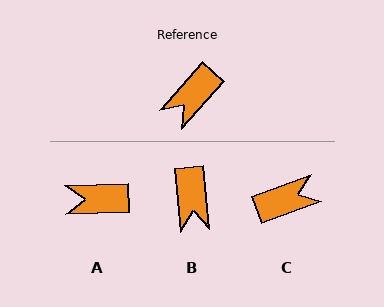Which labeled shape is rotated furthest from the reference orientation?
C, about 152 degrees away.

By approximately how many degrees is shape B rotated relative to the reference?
Approximately 47 degrees counter-clockwise.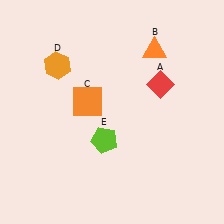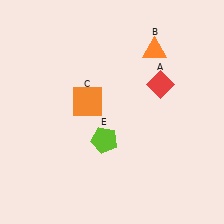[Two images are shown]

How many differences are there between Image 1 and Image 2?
There is 1 difference between the two images.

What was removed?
The orange hexagon (D) was removed in Image 2.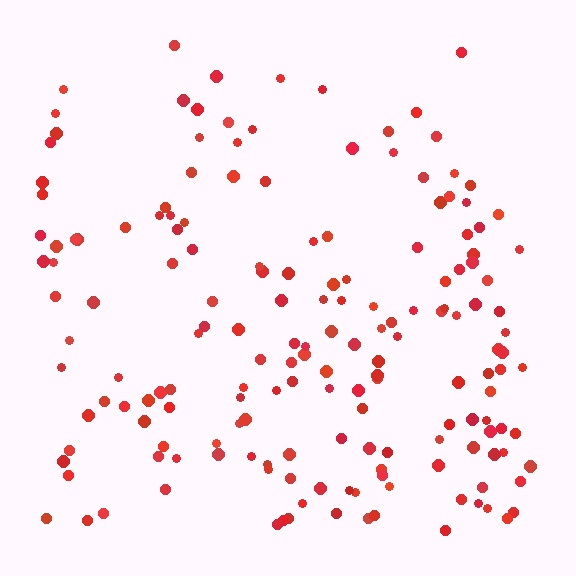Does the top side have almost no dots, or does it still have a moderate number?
Still a moderate number, just noticeably fewer than the bottom.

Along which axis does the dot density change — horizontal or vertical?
Vertical.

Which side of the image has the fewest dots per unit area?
The top.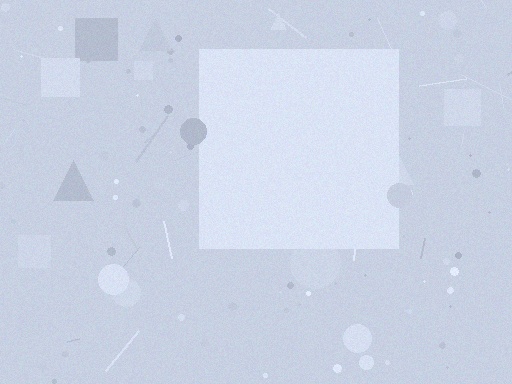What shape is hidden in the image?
A square is hidden in the image.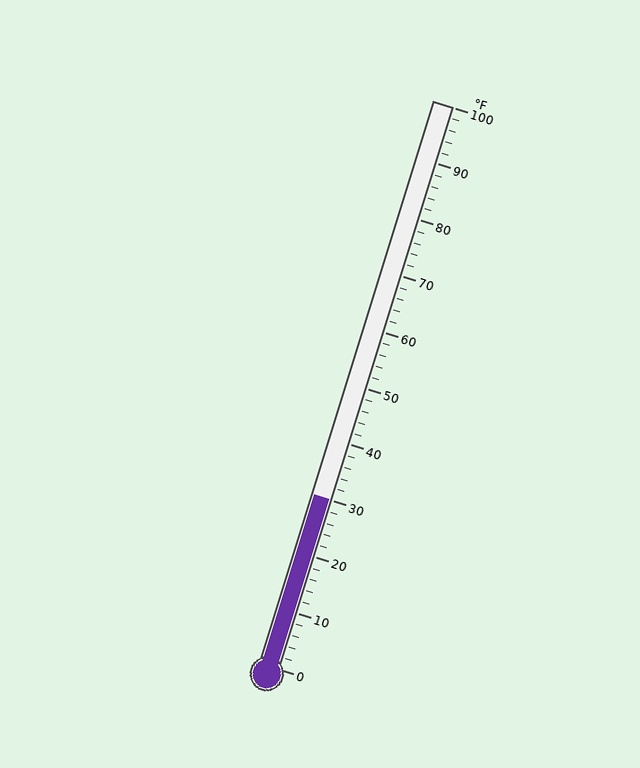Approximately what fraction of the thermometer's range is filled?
The thermometer is filled to approximately 30% of its range.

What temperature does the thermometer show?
The thermometer shows approximately 30°F.